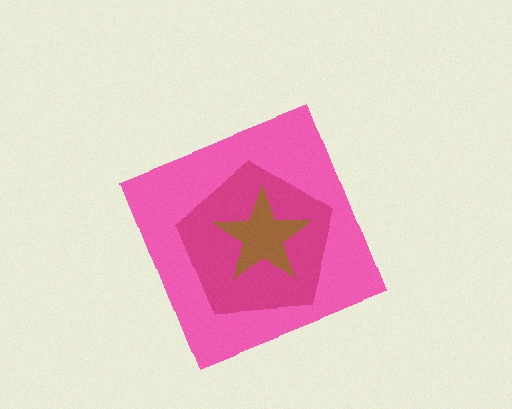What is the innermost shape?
The brown star.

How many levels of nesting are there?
3.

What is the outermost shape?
The pink diamond.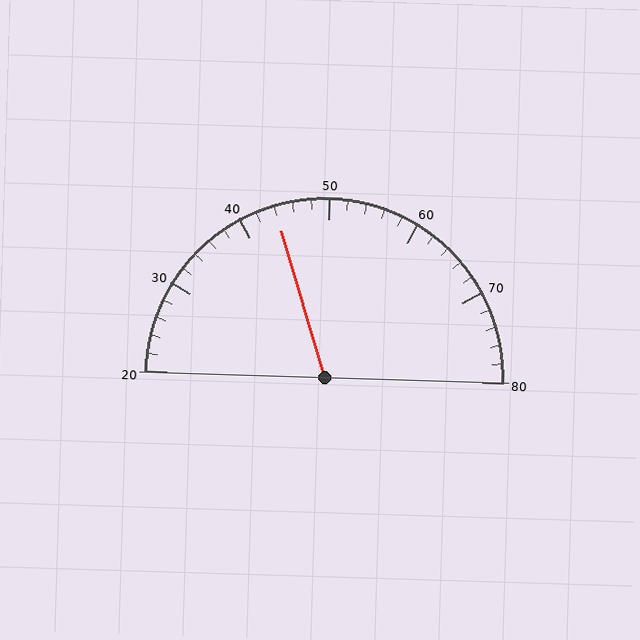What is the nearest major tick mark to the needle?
The nearest major tick mark is 40.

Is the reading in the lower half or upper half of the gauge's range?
The reading is in the lower half of the range (20 to 80).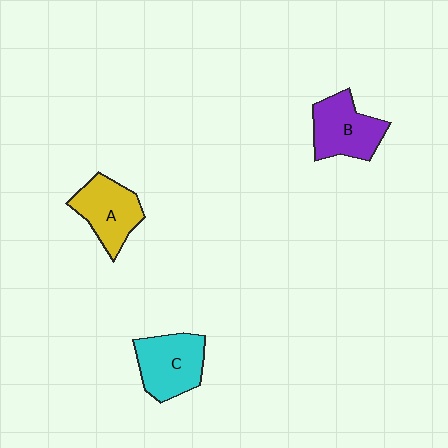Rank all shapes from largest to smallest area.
From largest to smallest: C (cyan), B (purple), A (yellow).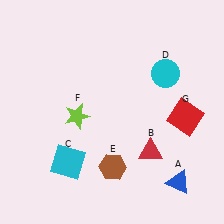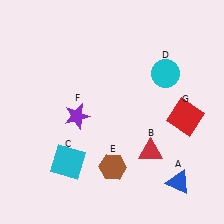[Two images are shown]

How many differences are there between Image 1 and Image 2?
There is 1 difference between the two images.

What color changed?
The star (F) changed from lime in Image 1 to purple in Image 2.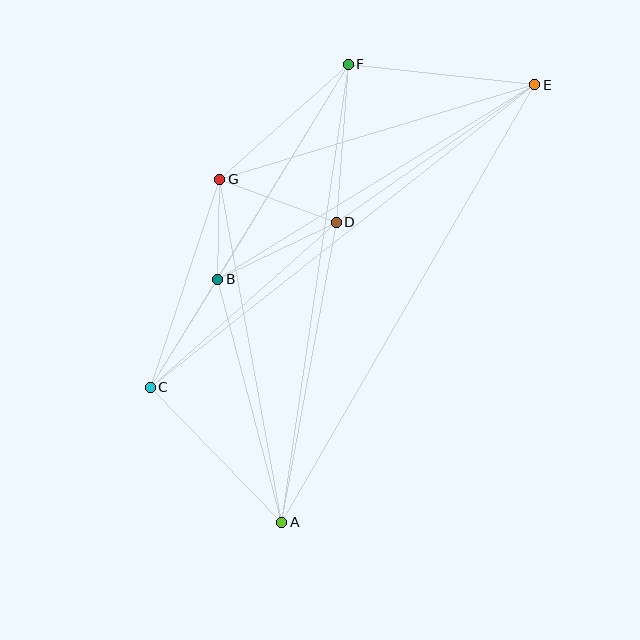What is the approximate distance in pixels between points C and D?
The distance between C and D is approximately 249 pixels.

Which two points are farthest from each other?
Points A and E are farthest from each other.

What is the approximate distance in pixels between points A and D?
The distance between A and D is approximately 305 pixels.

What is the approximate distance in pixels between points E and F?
The distance between E and F is approximately 187 pixels.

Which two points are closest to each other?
Points B and G are closest to each other.